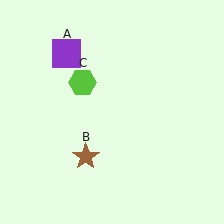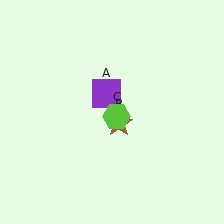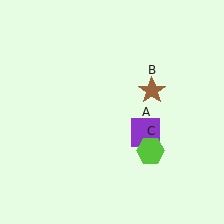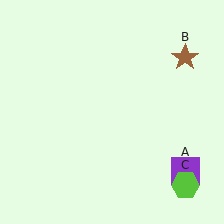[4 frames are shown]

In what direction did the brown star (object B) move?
The brown star (object B) moved up and to the right.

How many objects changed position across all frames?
3 objects changed position: purple square (object A), brown star (object B), lime hexagon (object C).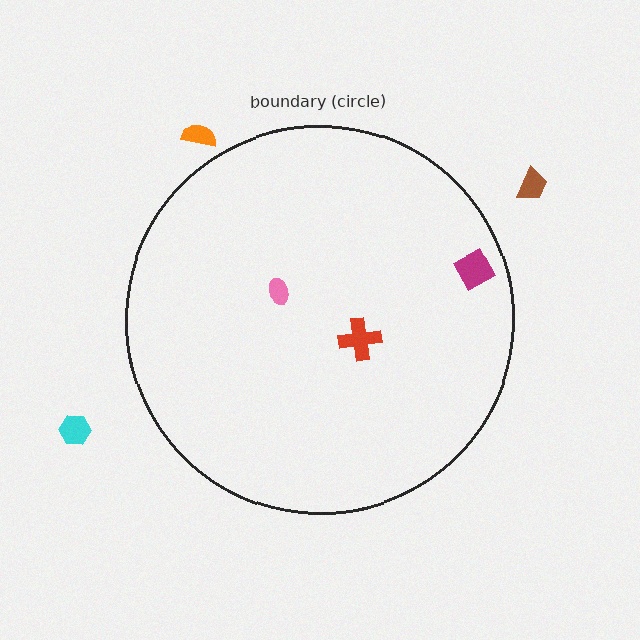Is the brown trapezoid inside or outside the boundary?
Outside.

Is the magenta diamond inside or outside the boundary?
Inside.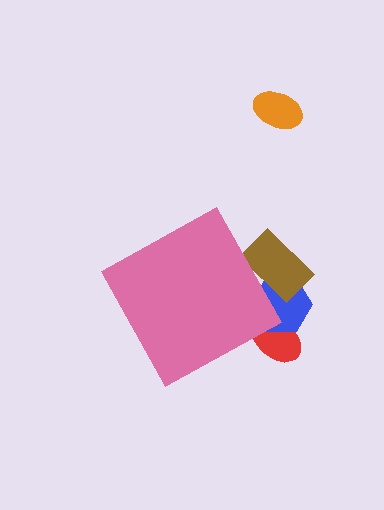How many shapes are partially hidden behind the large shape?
3 shapes are partially hidden.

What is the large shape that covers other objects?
A pink diamond.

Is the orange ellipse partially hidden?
No, the orange ellipse is fully visible.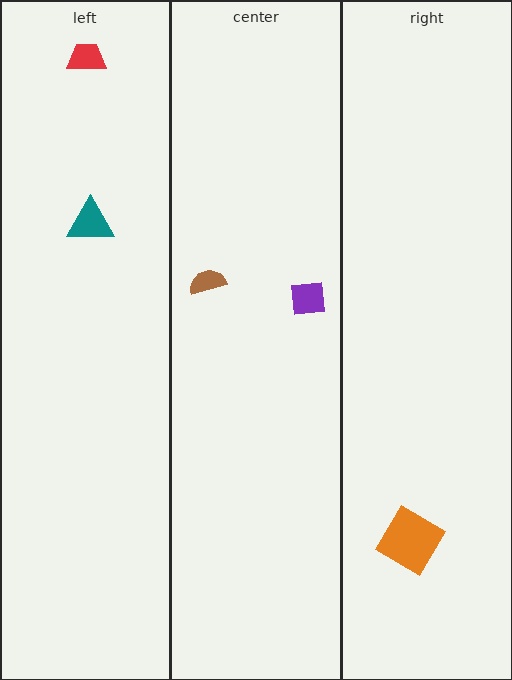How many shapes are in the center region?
2.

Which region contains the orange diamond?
The right region.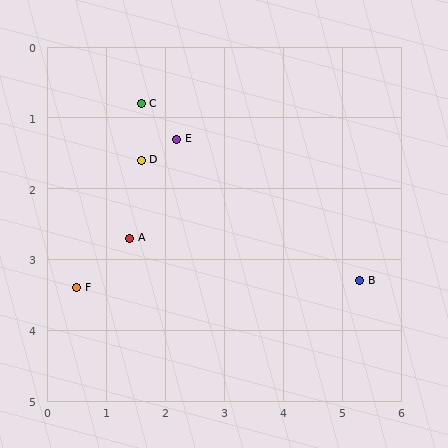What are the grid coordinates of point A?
Point A is at approximately (1.4, 2.7).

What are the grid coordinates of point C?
Point C is at approximately (1.6, 0.8).